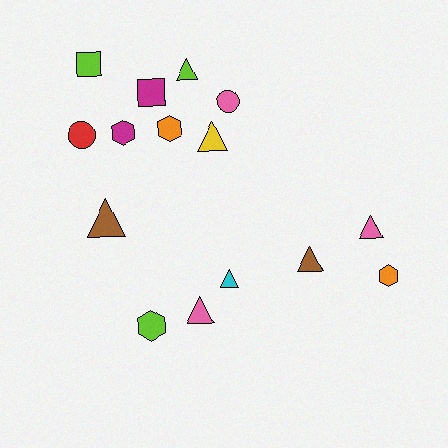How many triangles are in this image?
There are 7 triangles.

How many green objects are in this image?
There are no green objects.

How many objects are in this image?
There are 15 objects.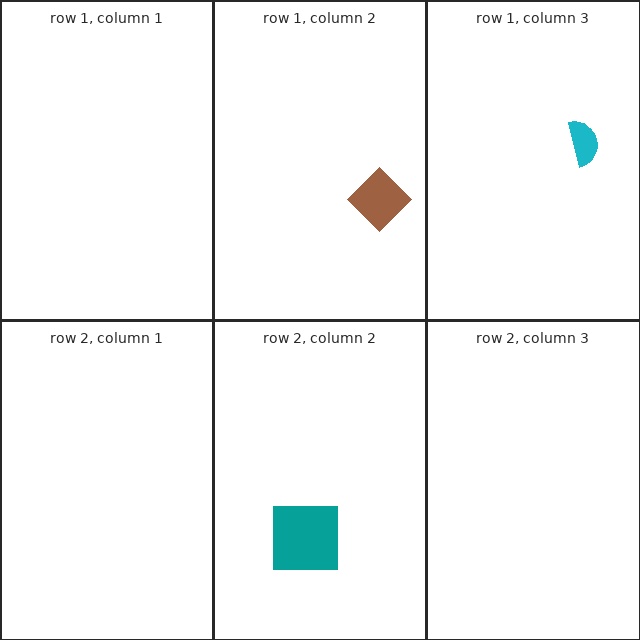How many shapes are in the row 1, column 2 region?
1.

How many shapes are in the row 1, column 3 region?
1.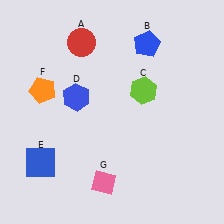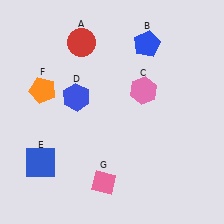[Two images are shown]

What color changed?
The hexagon (C) changed from lime in Image 1 to pink in Image 2.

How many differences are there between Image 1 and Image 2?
There is 1 difference between the two images.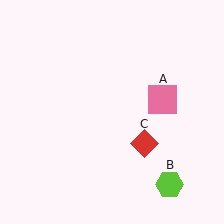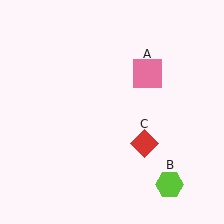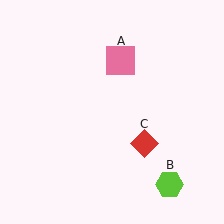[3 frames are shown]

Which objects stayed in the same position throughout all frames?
Lime hexagon (object B) and red diamond (object C) remained stationary.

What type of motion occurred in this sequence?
The pink square (object A) rotated counterclockwise around the center of the scene.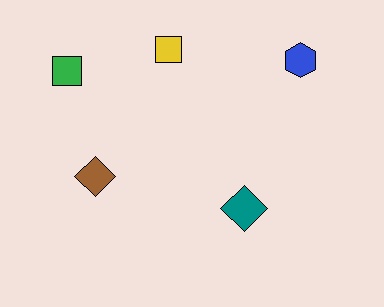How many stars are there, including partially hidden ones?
There are no stars.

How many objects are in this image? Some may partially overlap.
There are 5 objects.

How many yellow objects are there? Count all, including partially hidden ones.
There is 1 yellow object.